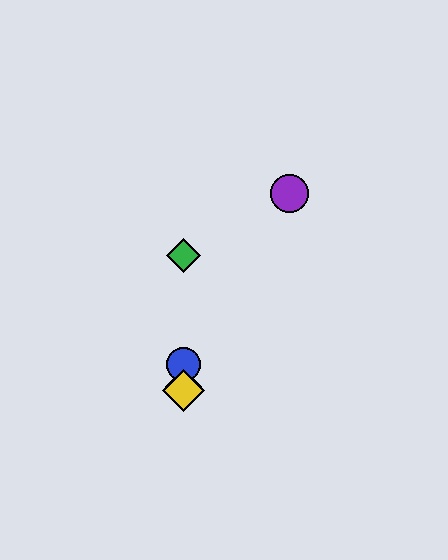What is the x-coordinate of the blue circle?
The blue circle is at x≈183.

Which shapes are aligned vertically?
The red diamond, the blue circle, the green diamond, the yellow diamond are aligned vertically.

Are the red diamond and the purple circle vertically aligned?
No, the red diamond is at x≈183 and the purple circle is at x≈290.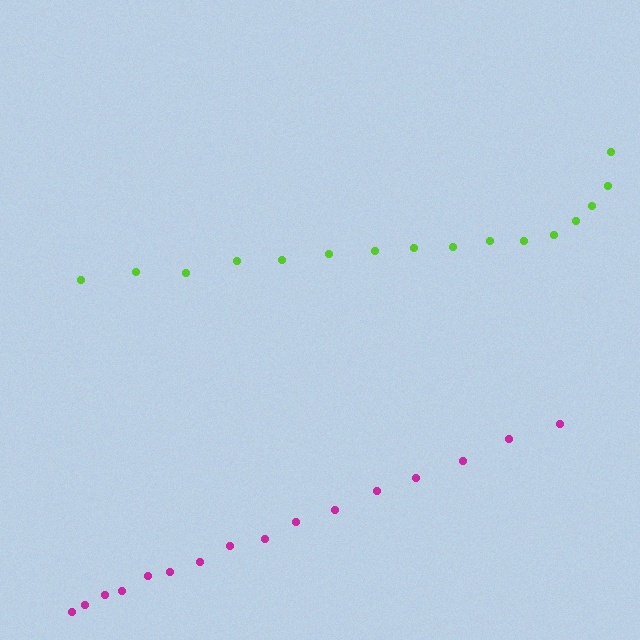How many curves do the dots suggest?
There are 2 distinct paths.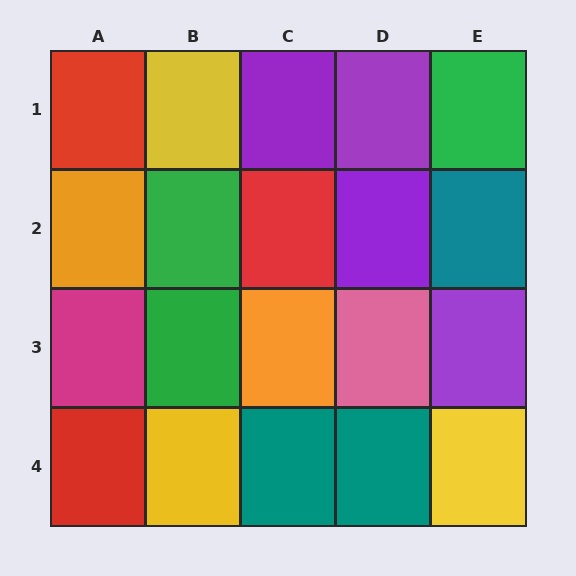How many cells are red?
3 cells are red.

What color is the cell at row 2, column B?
Green.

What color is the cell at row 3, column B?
Green.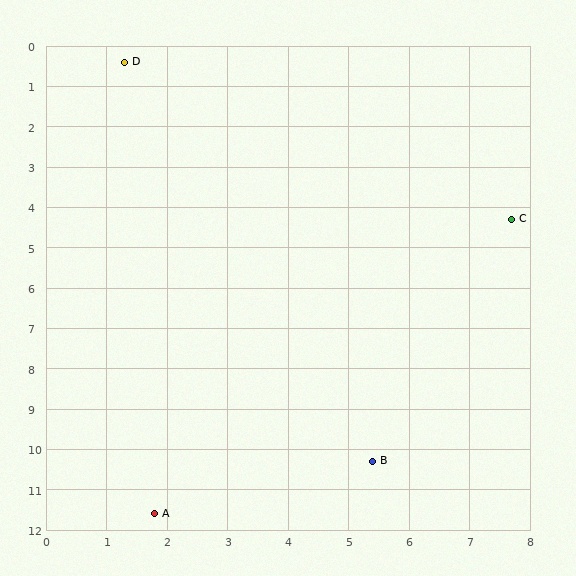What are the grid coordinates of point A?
Point A is at approximately (1.8, 11.6).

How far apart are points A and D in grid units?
Points A and D are about 11.2 grid units apart.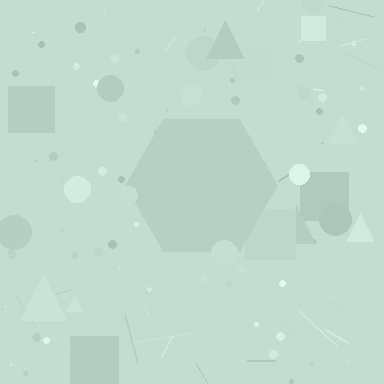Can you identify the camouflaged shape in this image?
The camouflaged shape is a hexagon.